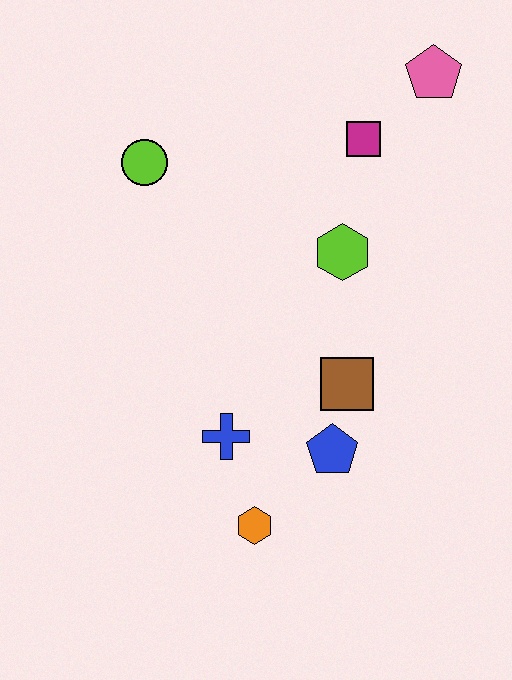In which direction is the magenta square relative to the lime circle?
The magenta square is to the right of the lime circle.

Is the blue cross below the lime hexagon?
Yes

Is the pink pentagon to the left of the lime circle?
No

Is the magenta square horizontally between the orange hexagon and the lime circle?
No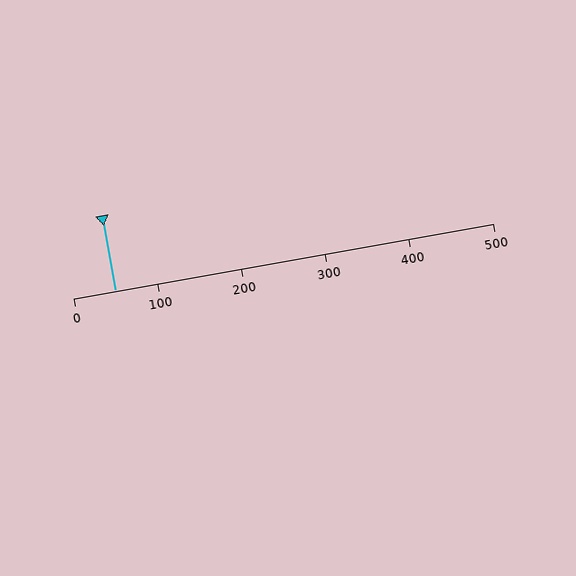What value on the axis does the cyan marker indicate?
The marker indicates approximately 50.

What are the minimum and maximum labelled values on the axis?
The axis runs from 0 to 500.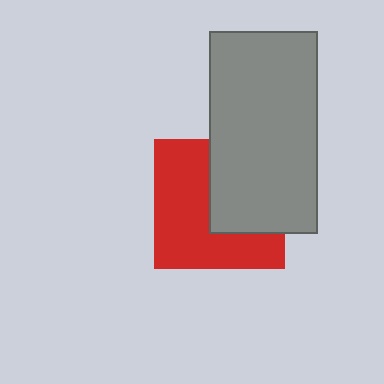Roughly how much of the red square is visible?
About half of it is visible (roughly 58%).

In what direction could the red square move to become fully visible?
The red square could move left. That would shift it out from behind the gray rectangle entirely.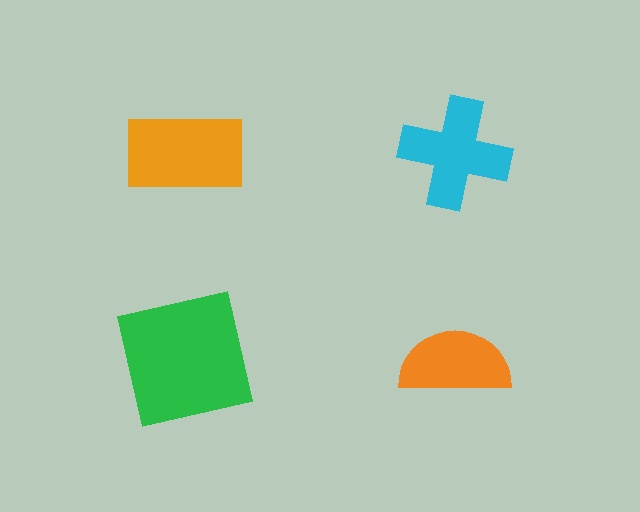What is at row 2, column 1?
A green square.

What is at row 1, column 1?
An orange rectangle.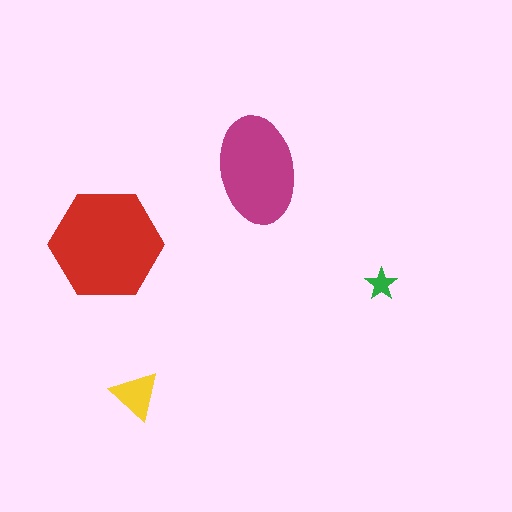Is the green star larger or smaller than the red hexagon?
Smaller.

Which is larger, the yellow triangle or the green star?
The yellow triangle.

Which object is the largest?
The red hexagon.